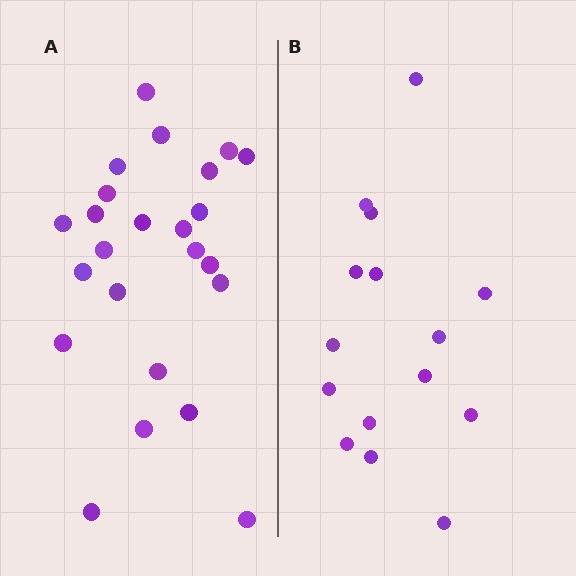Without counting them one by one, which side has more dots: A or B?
Region A (the left region) has more dots.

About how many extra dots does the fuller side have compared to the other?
Region A has roughly 8 or so more dots than region B.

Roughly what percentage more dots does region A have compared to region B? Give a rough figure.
About 60% more.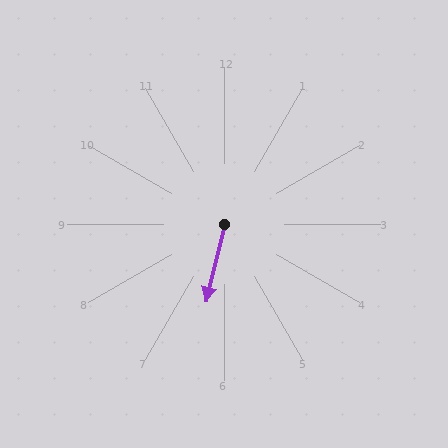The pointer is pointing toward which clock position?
Roughly 6 o'clock.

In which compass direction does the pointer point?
South.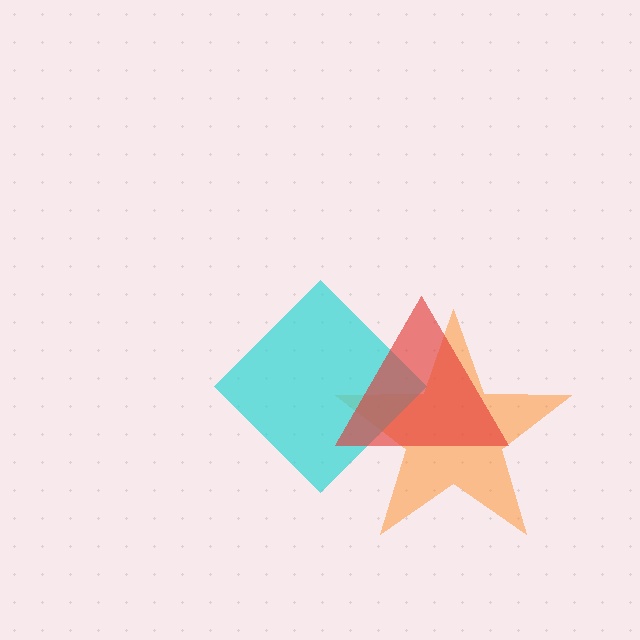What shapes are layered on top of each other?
The layered shapes are: an orange star, a cyan diamond, a red triangle.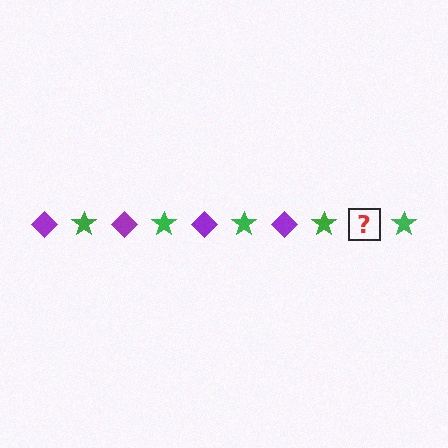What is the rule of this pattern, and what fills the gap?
The rule is that the pattern alternates between purple diamond and green star. The gap should be filled with a purple diamond.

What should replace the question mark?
The question mark should be replaced with a purple diamond.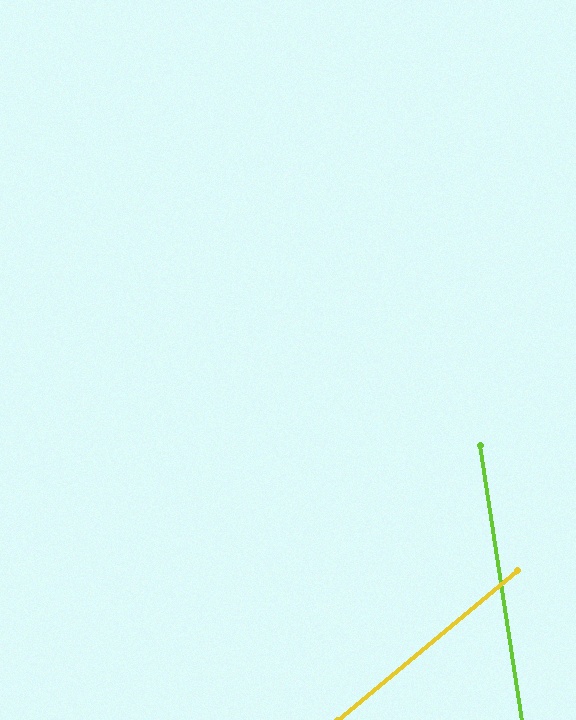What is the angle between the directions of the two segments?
Approximately 59 degrees.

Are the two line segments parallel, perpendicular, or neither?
Neither parallel nor perpendicular — they differ by about 59°.